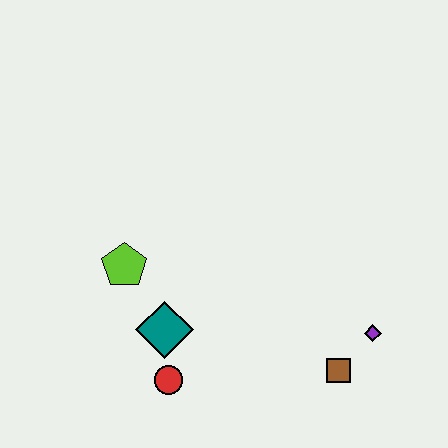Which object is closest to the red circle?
The teal diamond is closest to the red circle.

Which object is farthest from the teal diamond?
The purple diamond is farthest from the teal diamond.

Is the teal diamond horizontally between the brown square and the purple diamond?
No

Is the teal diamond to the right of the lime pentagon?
Yes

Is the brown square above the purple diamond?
No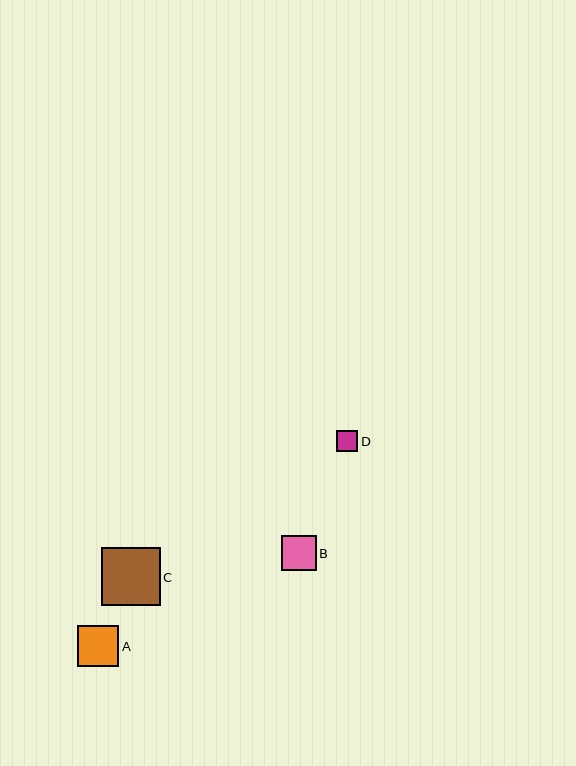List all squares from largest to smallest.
From largest to smallest: C, A, B, D.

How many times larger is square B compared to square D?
Square B is approximately 1.6 times the size of square D.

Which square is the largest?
Square C is the largest with a size of approximately 58 pixels.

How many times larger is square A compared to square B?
Square A is approximately 1.2 times the size of square B.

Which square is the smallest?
Square D is the smallest with a size of approximately 21 pixels.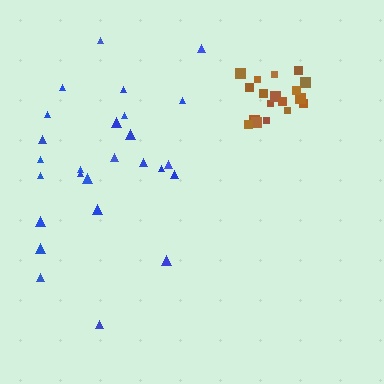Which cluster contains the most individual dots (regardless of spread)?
Blue (26).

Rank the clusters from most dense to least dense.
brown, blue.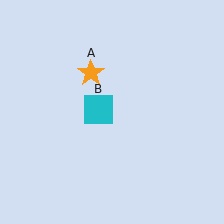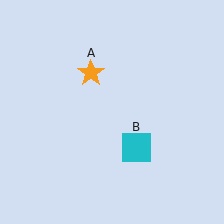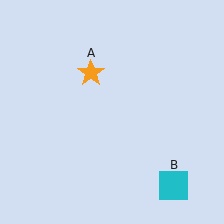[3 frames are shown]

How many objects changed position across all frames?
1 object changed position: cyan square (object B).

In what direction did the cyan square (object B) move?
The cyan square (object B) moved down and to the right.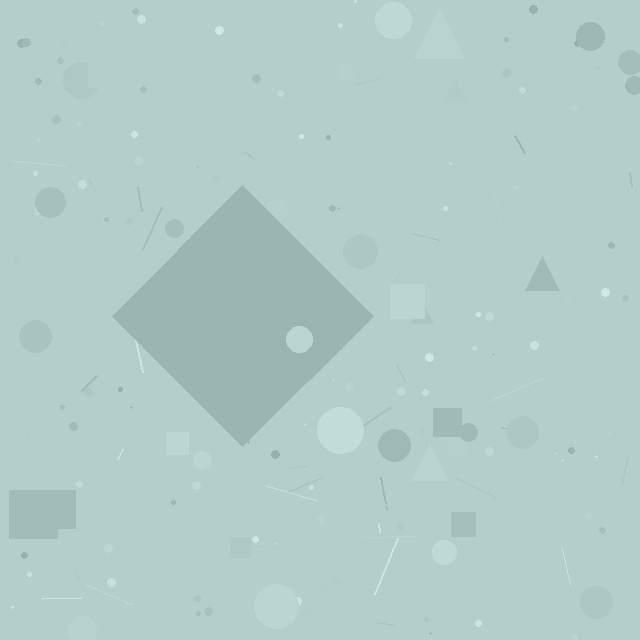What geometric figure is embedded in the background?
A diamond is embedded in the background.